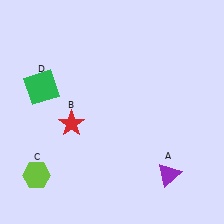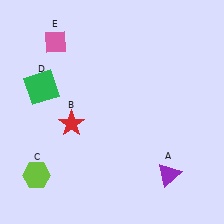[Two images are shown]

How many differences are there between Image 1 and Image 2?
There is 1 difference between the two images.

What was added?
A pink diamond (E) was added in Image 2.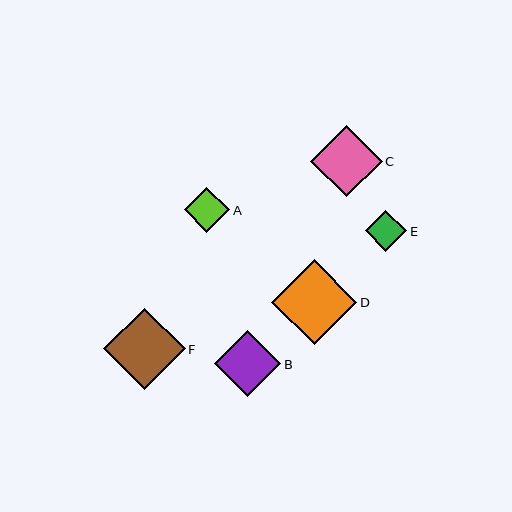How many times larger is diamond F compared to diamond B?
Diamond F is approximately 1.2 times the size of diamond B.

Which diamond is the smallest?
Diamond E is the smallest with a size of approximately 41 pixels.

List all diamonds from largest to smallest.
From largest to smallest: D, F, C, B, A, E.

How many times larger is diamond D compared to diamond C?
Diamond D is approximately 1.2 times the size of diamond C.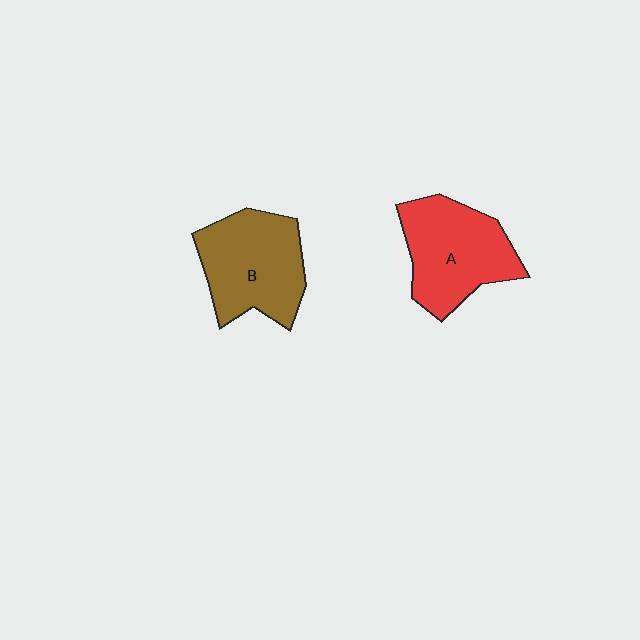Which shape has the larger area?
Shape B (brown).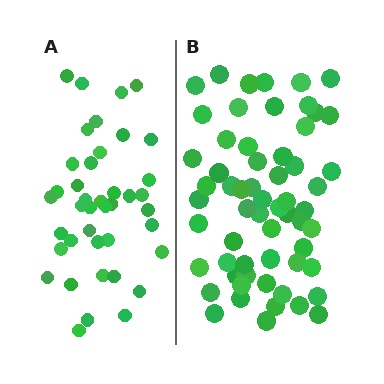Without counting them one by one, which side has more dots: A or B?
Region B (the right region) has more dots.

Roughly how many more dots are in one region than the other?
Region B has approximately 20 more dots than region A.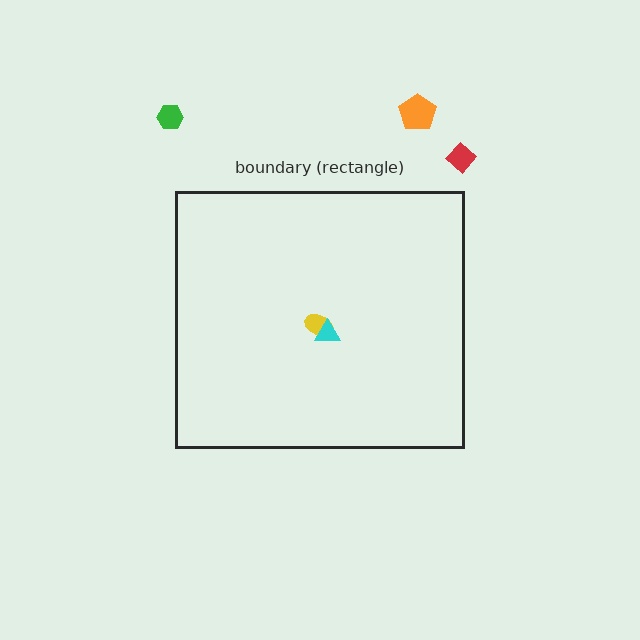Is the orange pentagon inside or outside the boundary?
Outside.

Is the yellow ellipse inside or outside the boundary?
Inside.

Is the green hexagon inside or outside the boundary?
Outside.